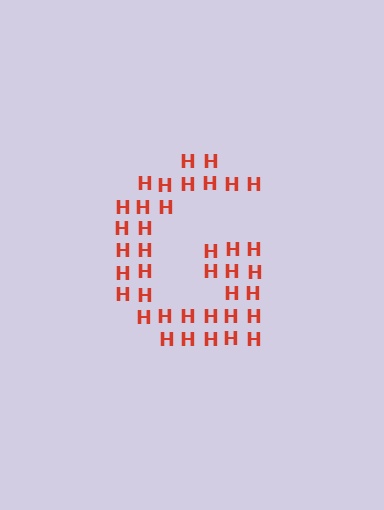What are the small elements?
The small elements are letter H's.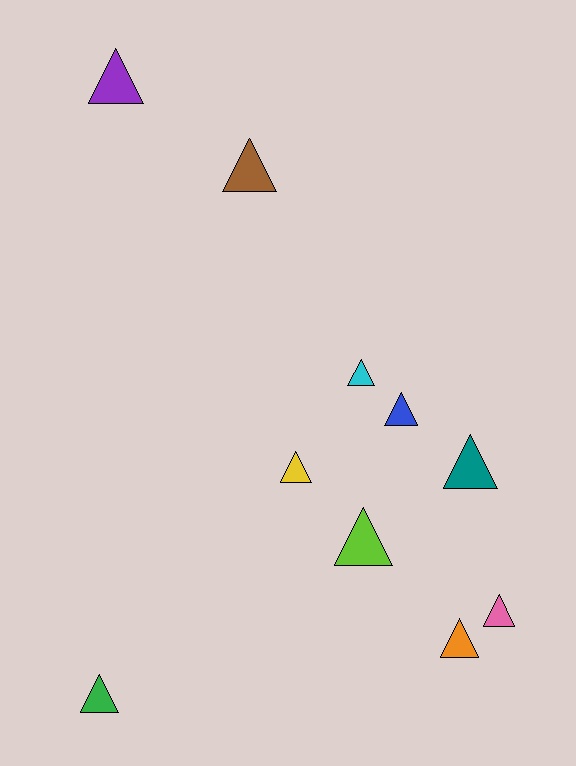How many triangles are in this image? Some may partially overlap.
There are 10 triangles.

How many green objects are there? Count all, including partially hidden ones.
There is 1 green object.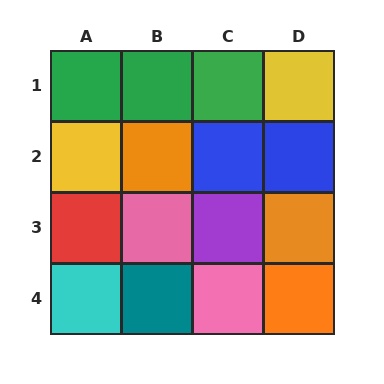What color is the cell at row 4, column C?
Pink.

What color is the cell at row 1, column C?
Green.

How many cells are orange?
3 cells are orange.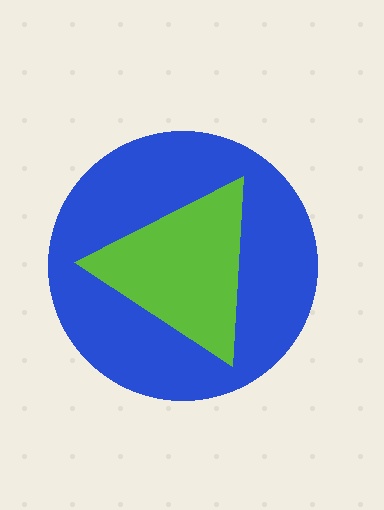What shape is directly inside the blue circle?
The lime triangle.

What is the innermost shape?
The lime triangle.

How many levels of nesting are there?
2.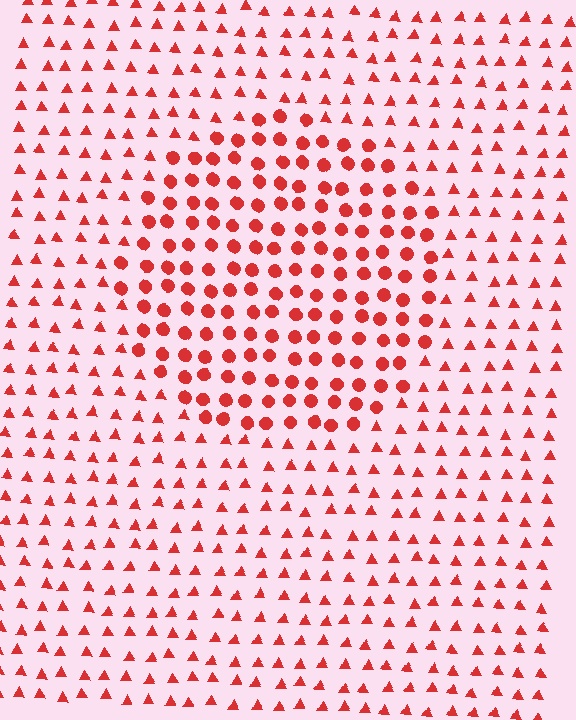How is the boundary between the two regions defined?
The boundary is defined by a change in element shape: circles inside vs. triangles outside. All elements share the same color and spacing.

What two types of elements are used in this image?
The image uses circles inside the circle region and triangles outside it.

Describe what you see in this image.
The image is filled with small red elements arranged in a uniform grid. A circle-shaped region contains circles, while the surrounding area contains triangles. The boundary is defined purely by the change in element shape.